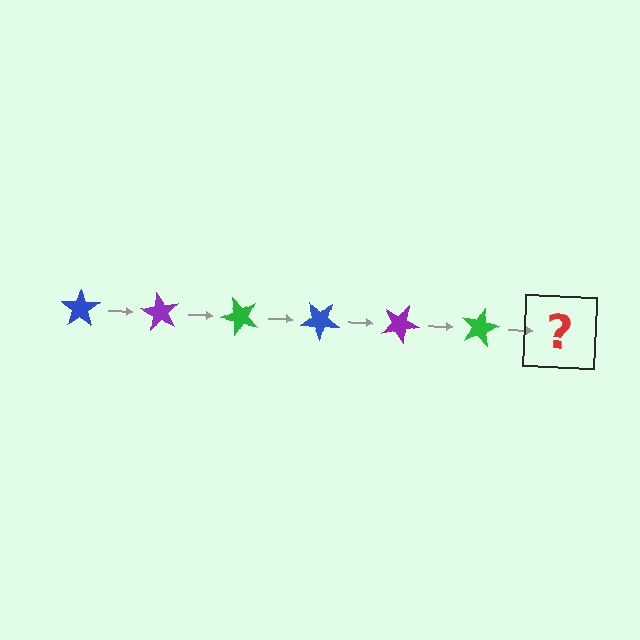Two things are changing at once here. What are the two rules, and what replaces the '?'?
The two rules are that it rotates 60 degrees each step and the color cycles through blue, purple, and green. The '?' should be a blue star, rotated 360 degrees from the start.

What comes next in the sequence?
The next element should be a blue star, rotated 360 degrees from the start.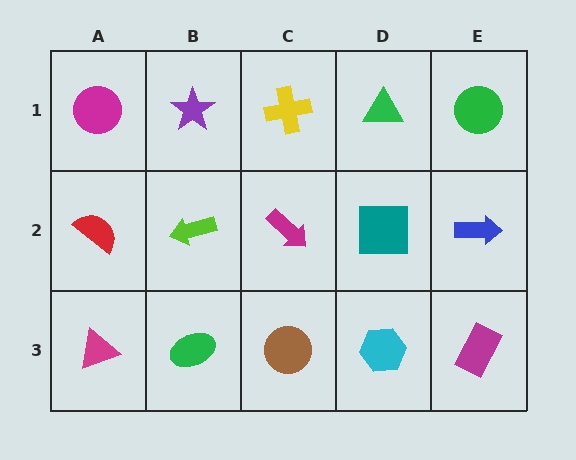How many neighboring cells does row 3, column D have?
3.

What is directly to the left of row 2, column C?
A lime arrow.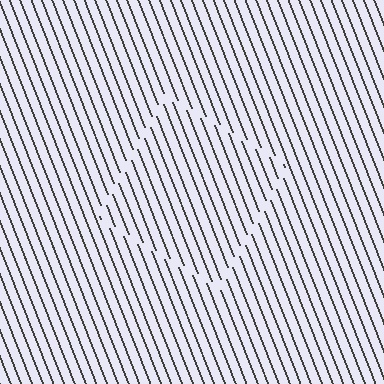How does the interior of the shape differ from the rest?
The interior of the shape contains the same grating, shifted by half a period — the contour is defined by the phase discontinuity where line-ends from the inner and outer gratings abut.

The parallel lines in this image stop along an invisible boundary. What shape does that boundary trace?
An illusory square. The interior of the shape contains the same grating, shifted by half a period — the contour is defined by the phase discontinuity where line-ends from the inner and outer gratings abut.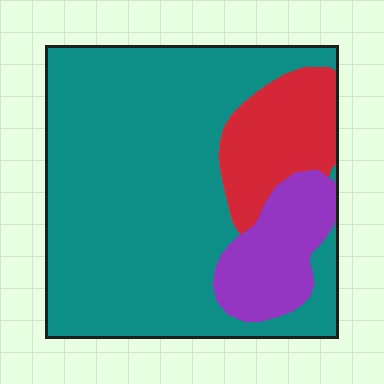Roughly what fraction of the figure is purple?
Purple covers 14% of the figure.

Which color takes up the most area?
Teal, at roughly 70%.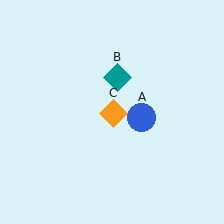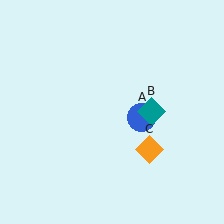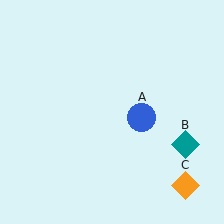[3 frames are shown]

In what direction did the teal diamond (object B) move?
The teal diamond (object B) moved down and to the right.